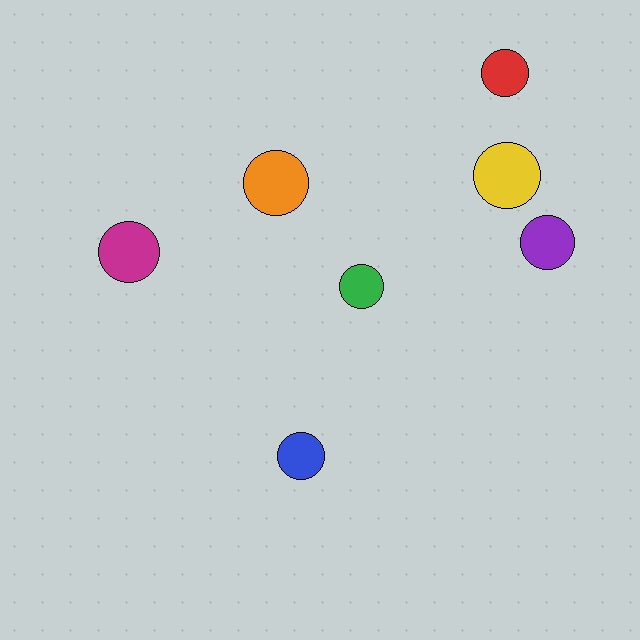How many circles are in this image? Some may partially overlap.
There are 7 circles.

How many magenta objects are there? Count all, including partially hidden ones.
There is 1 magenta object.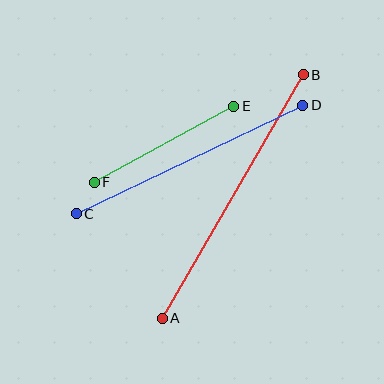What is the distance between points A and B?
The distance is approximately 281 pixels.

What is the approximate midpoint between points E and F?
The midpoint is at approximately (164, 144) pixels.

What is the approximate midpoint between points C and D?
The midpoint is at approximately (190, 160) pixels.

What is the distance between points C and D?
The distance is approximately 251 pixels.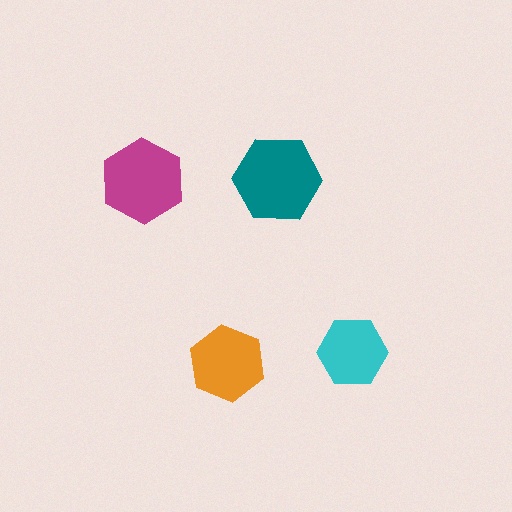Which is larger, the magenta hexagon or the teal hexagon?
The teal one.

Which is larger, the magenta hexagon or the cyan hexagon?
The magenta one.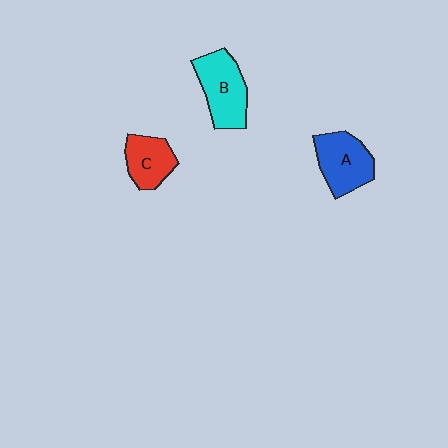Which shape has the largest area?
Shape B (cyan).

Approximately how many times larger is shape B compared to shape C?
Approximately 1.4 times.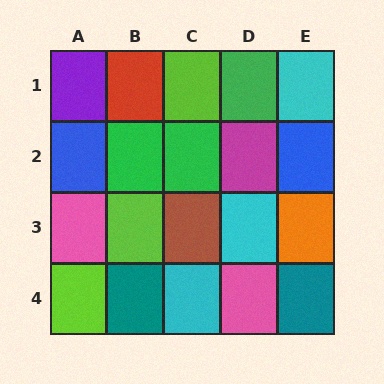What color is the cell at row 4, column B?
Teal.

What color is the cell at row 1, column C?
Lime.